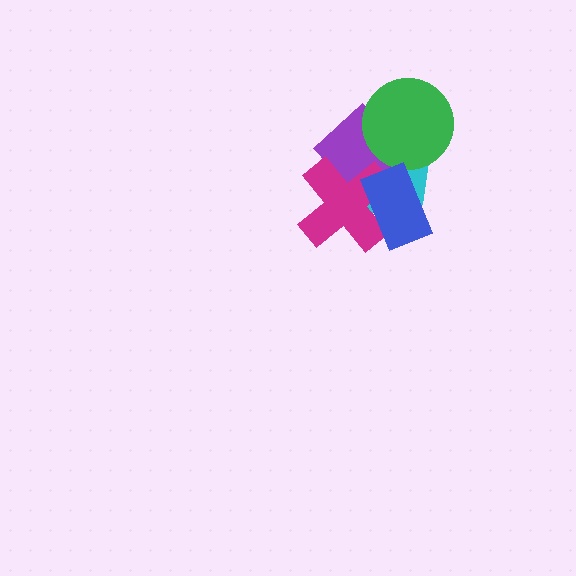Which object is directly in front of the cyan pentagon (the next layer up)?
The purple diamond is directly in front of the cyan pentagon.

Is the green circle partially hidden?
No, no other shape covers it.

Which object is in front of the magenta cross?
The blue rectangle is in front of the magenta cross.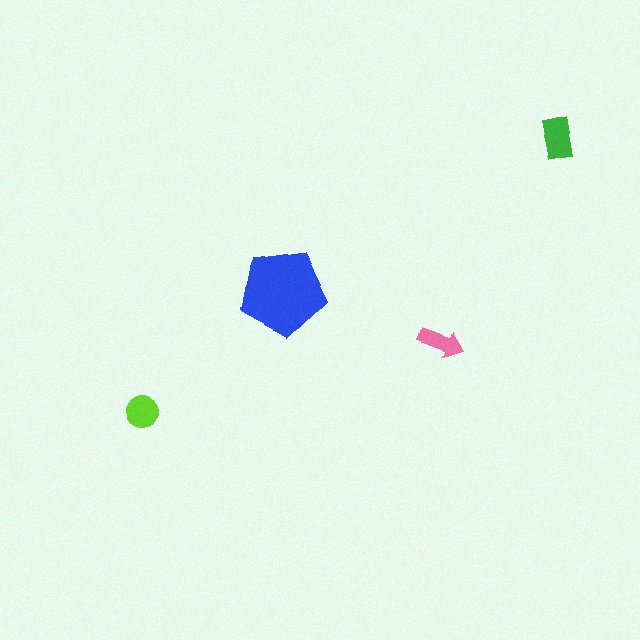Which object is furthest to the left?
The lime circle is leftmost.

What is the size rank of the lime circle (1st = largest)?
3rd.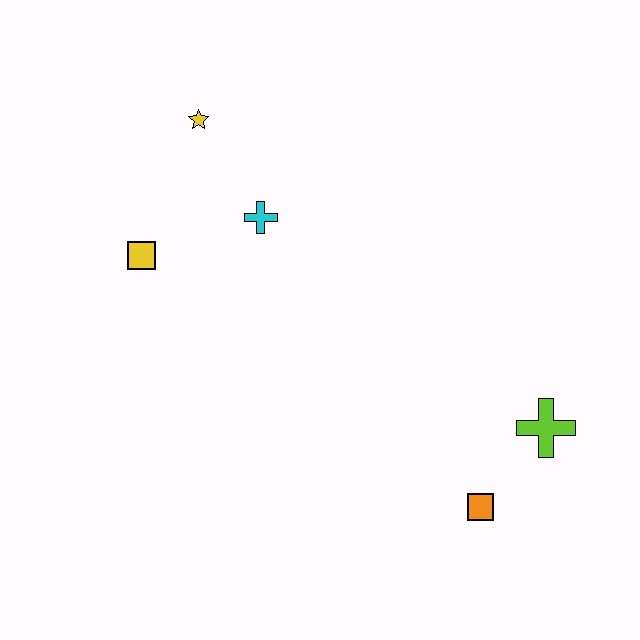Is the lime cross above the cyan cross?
No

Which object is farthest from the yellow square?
The lime cross is farthest from the yellow square.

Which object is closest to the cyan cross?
The yellow star is closest to the cyan cross.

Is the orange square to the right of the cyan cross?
Yes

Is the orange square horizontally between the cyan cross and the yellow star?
No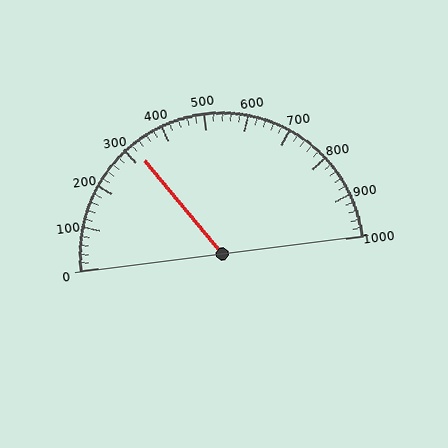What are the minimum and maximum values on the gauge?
The gauge ranges from 0 to 1000.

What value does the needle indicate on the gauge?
The needle indicates approximately 320.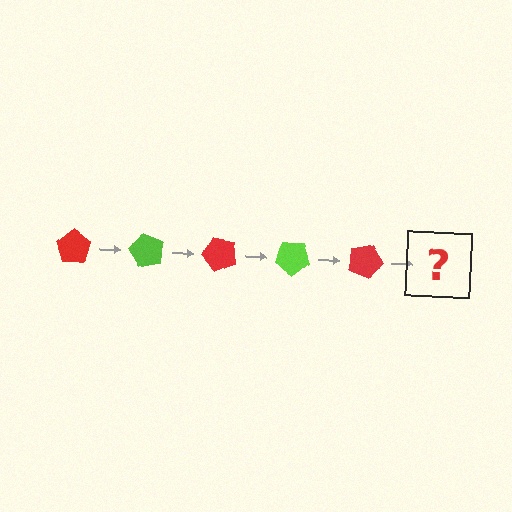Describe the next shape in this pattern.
It should be a lime pentagon, rotated 300 degrees from the start.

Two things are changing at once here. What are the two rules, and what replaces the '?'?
The two rules are that it rotates 60 degrees each step and the color cycles through red and lime. The '?' should be a lime pentagon, rotated 300 degrees from the start.